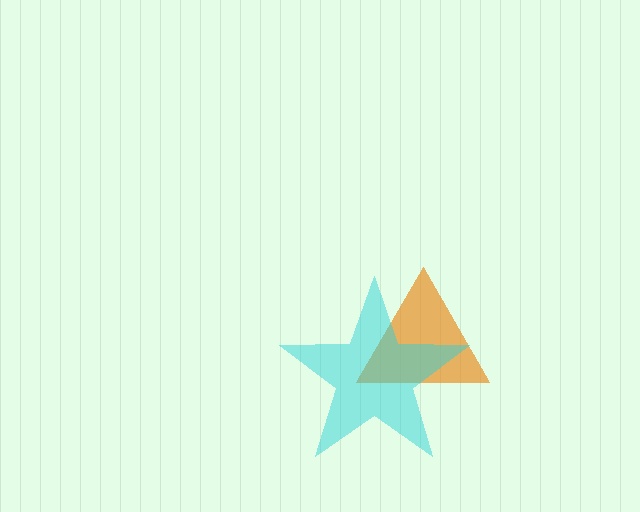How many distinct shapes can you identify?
There are 2 distinct shapes: an orange triangle, a cyan star.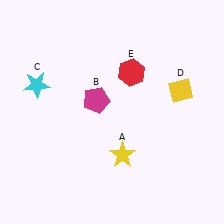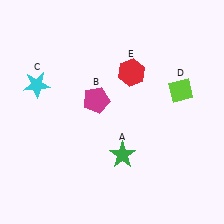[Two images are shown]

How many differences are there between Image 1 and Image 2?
There are 2 differences between the two images.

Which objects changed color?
A changed from yellow to green. D changed from yellow to lime.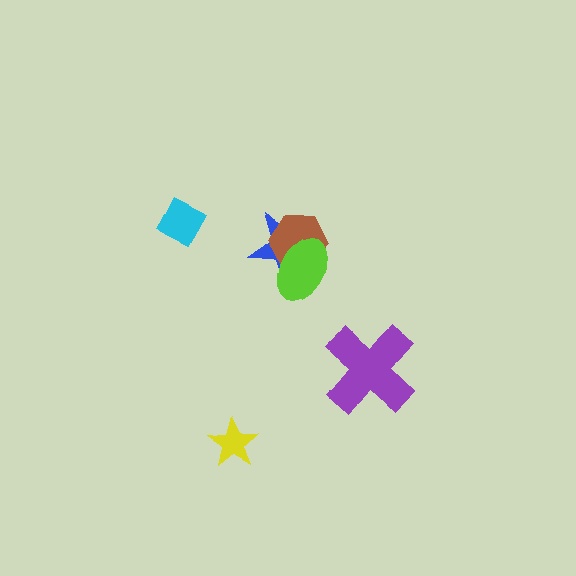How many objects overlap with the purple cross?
0 objects overlap with the purple cross.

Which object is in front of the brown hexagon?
The lime ellipse is in front of the brown hexagon.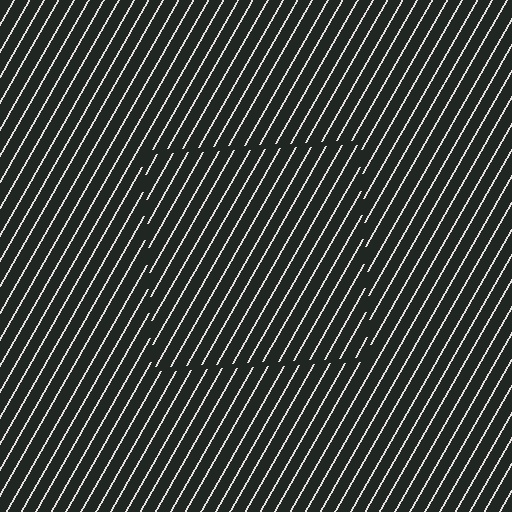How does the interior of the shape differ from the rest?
The interior of the shape contains the same grating, shifted by half a period — the contour is defined by the phase discontinuity where line-ends from the inner and outer gratings abut.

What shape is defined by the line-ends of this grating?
An illusory square. The interior of the shape contains the same grating, shifted by half a period — the contour is defined by the phase discontinuity where line-ends from the inner and outer gratings abut.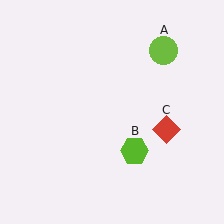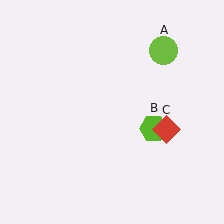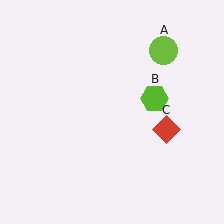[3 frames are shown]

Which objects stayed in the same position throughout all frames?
Lime circle (object A) and red diamond (object C) remained stationary.